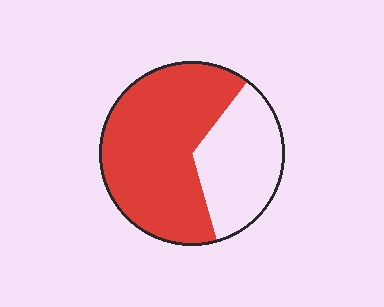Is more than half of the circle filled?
Yes.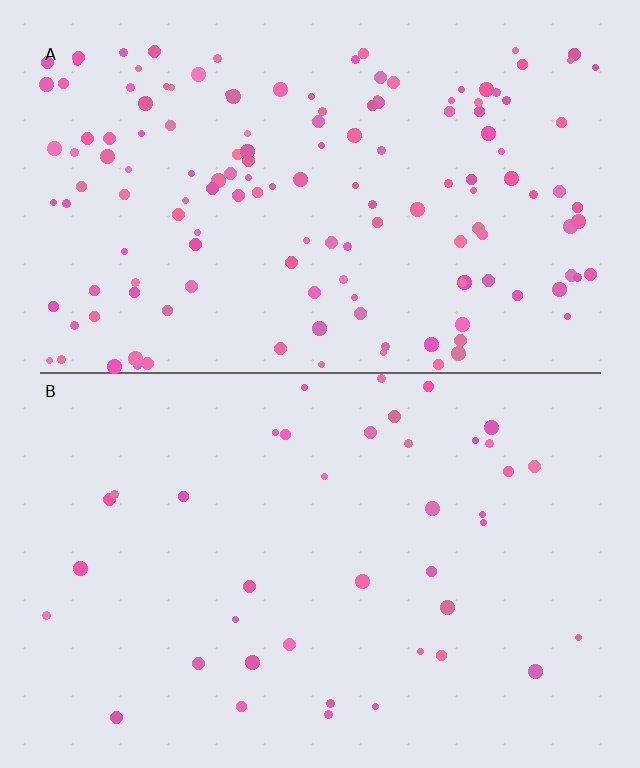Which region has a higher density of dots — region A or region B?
A (the top).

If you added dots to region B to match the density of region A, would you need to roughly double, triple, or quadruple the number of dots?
Approximately quadruple.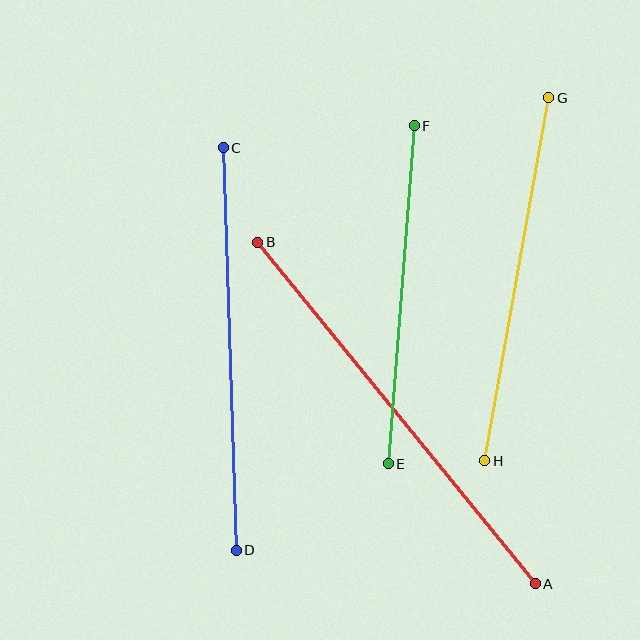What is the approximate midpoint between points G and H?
The midpoint is at approximately (517, 279) pixels.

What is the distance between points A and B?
The distance is approximately 440 pixels.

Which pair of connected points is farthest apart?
Points A and B are farthest apart.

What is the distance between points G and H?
The distance is approximately 369 pixels.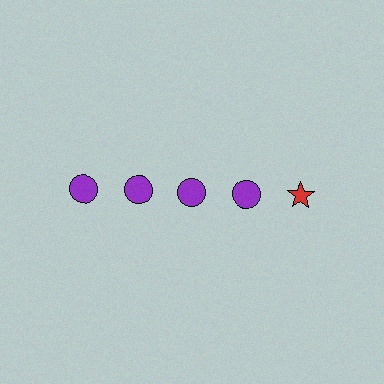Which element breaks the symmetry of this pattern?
The red star in the top row, rightmost column breaks the symmetry. All other shapes are purple circles.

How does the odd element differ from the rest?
It differs in both color (red instead of purple) and shape (star instead of circle).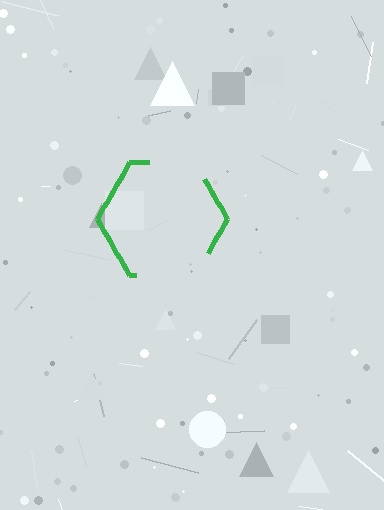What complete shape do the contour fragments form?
The contour fragments form a hexagon.